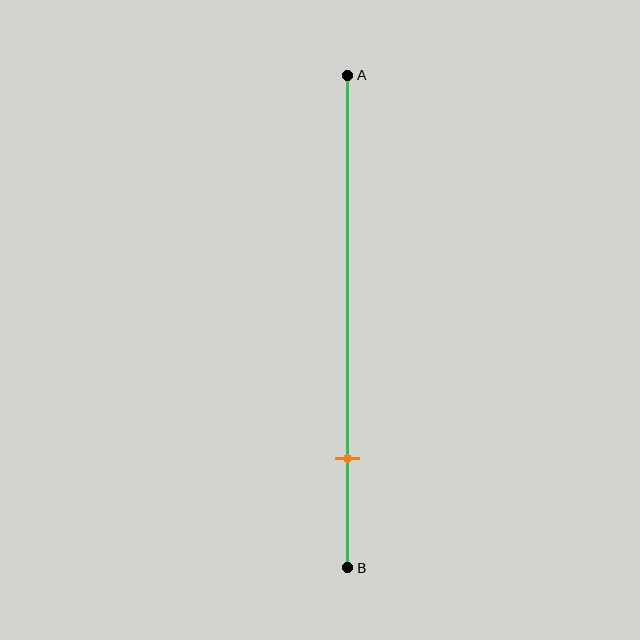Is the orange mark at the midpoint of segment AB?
No, the mark is at about 80% from A, not at the 50% midpoint.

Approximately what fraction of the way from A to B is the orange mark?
The orange mark is approximately 80% of the way from A to B.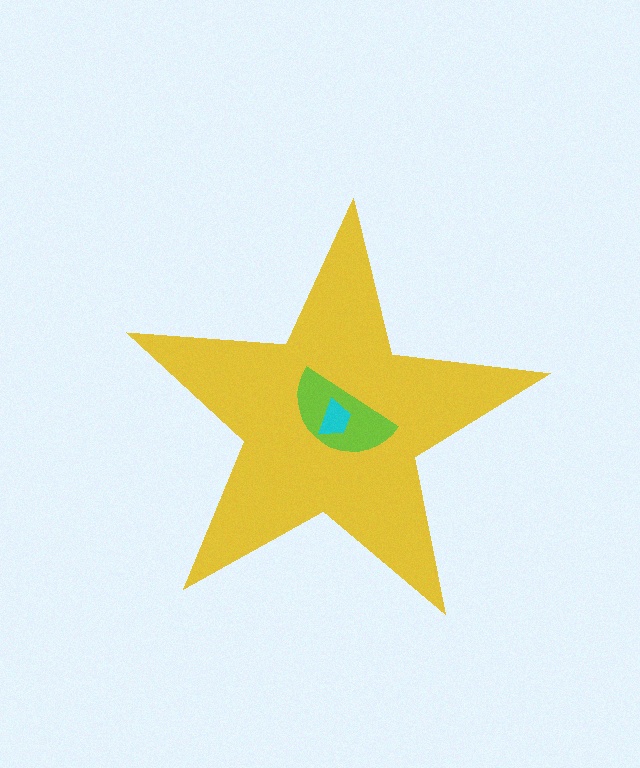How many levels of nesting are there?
3.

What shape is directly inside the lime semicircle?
The cyan trapezoid.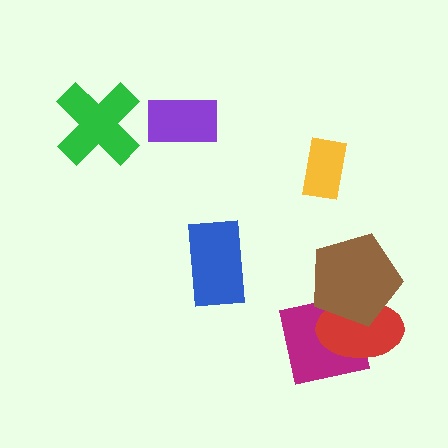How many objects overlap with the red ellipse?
2 objects overlap with the red ellipse.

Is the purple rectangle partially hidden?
No, no other shape covers it.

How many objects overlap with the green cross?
0 objects overlap with the green cross.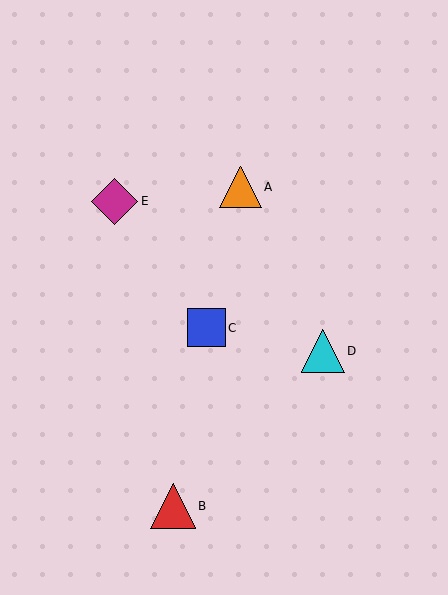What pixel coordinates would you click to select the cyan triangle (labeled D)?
Click at (323, 351) to select the cyan triangle D.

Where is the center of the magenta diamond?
The center of the magenta diamond is at (115, 201).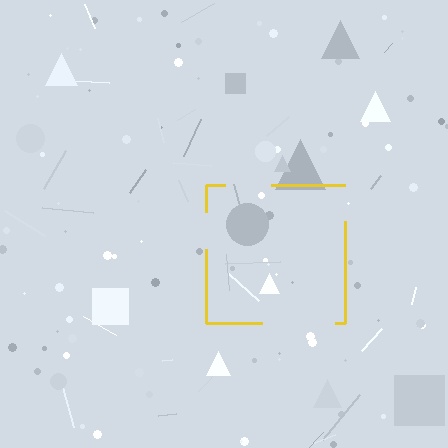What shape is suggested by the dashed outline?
The dashed outline suggests a square.